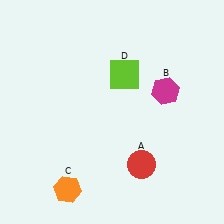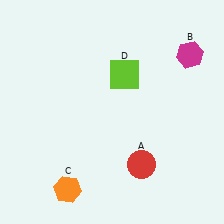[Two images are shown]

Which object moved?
The magenta hexagon (B) moved up.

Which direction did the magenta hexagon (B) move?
The magenta hexagon (B) moved up.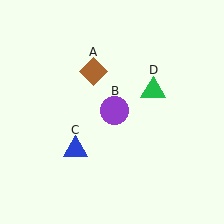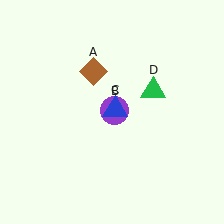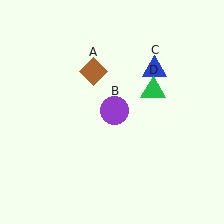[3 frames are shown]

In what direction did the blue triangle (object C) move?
The blue triangle (object C) moved up and to the right.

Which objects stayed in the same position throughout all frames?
Brown diamond (object A) and purple circle (object B) and green triangle (object D) remained stationary.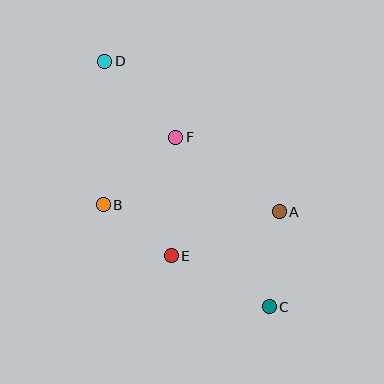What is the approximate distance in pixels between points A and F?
The distance between A and F is approximately 127 pixels.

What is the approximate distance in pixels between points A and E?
The distance between A and E is approximately 117 pixels.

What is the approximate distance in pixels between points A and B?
The distance between A and B is approximately 176 pixels.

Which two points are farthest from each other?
Points C and D are farthest from each other.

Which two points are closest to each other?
Points B and E are closest to each other.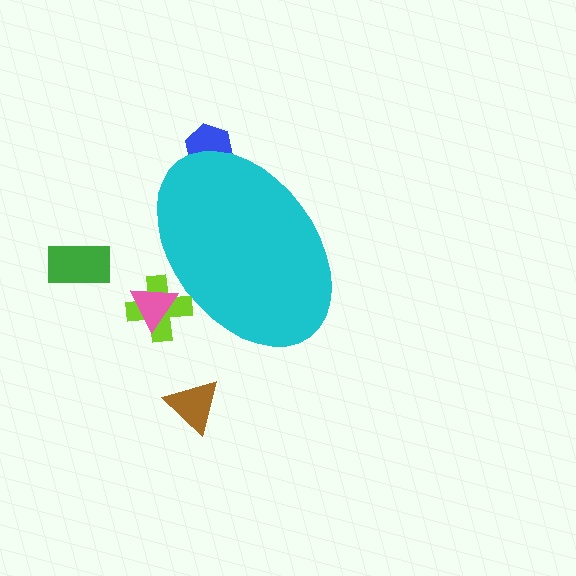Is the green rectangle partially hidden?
No, the green rectangle is fully visible.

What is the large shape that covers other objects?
A cyan ellipse.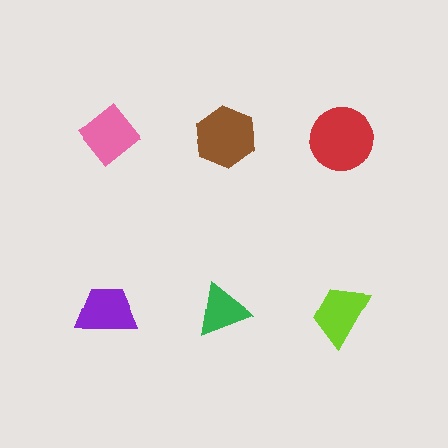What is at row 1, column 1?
A pink diamond.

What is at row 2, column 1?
A purple trapezoid.